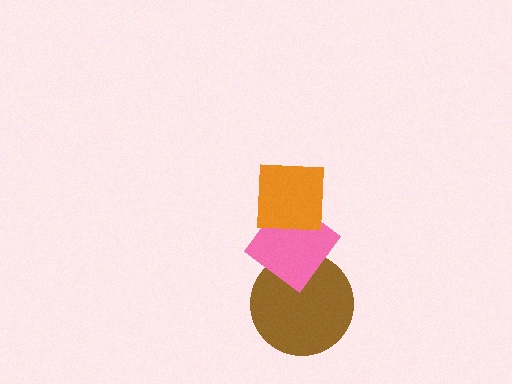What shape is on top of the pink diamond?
The orange square is on top of the pink diamond.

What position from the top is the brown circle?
The brown circle is 3rd from the top.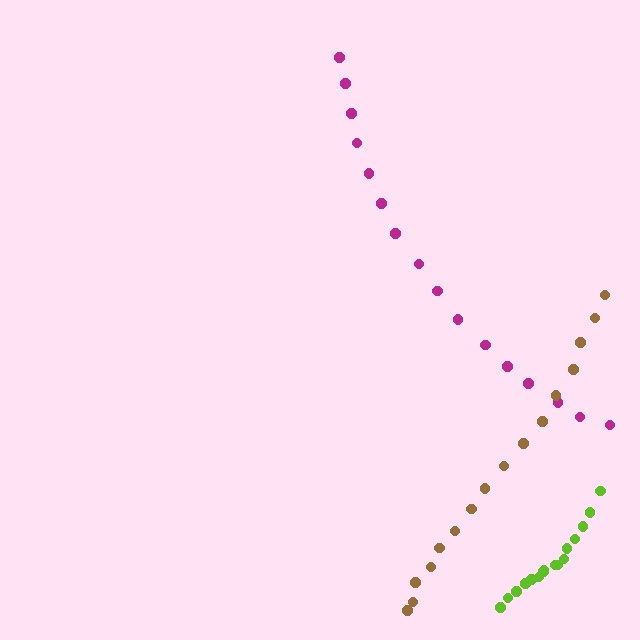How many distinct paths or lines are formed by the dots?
There are 3 distinct paths.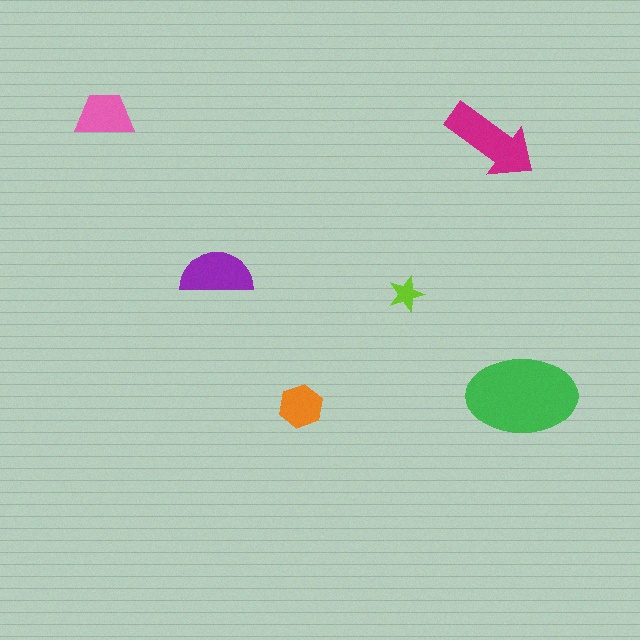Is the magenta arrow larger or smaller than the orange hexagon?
Larger.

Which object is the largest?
The green ellipse.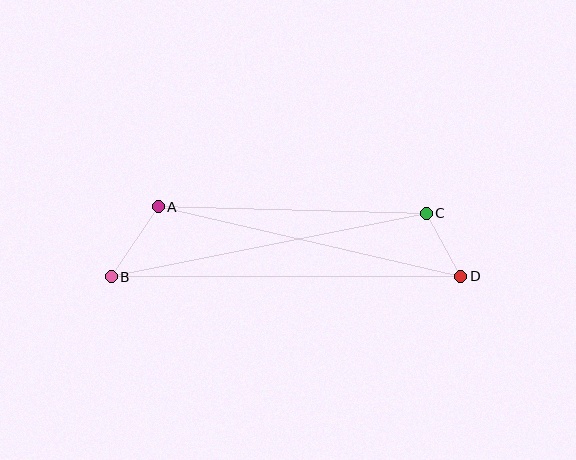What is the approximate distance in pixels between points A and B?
The distance between A and B is approximately 84 pixels.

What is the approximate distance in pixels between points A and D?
The distance between A and D is approximately 311 pixels.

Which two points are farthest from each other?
Points B and D are farthest from each other.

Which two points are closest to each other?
Points C and D are closest to each other.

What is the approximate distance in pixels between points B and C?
The distance between B and C is approximately 321 pixels.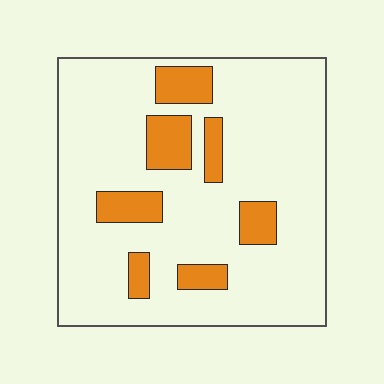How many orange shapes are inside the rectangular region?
7.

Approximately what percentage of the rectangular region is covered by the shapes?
Approximately 15%.